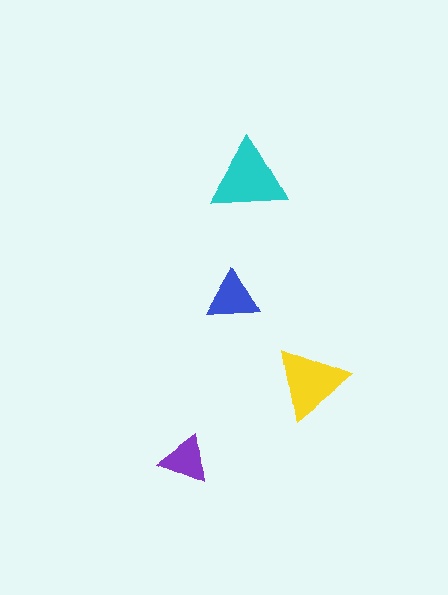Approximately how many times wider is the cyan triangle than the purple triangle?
About 1.5 times wider.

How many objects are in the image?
There are 4 objects in the image.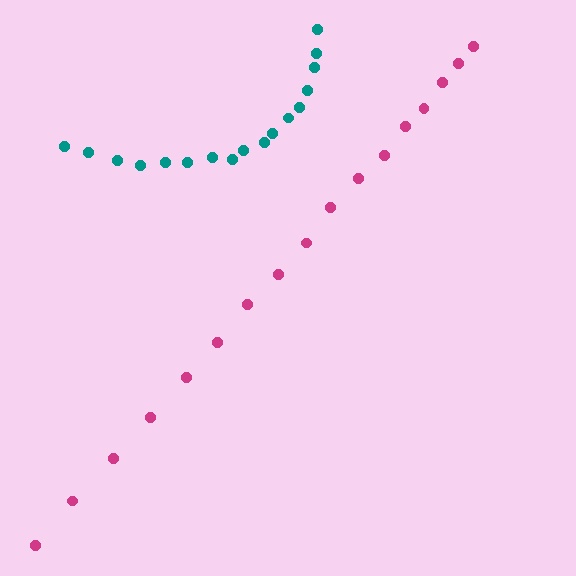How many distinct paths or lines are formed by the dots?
There are 2 distinct paths.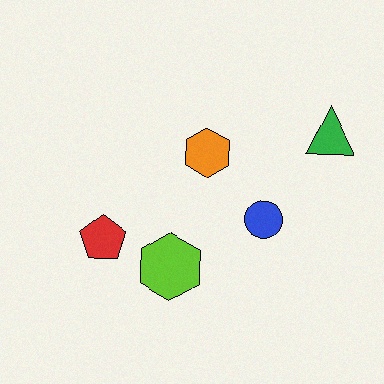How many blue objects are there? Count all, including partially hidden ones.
There is 1 blue object.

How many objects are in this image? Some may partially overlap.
There are 5 objects.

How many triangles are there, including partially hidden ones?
There is 1 triangle.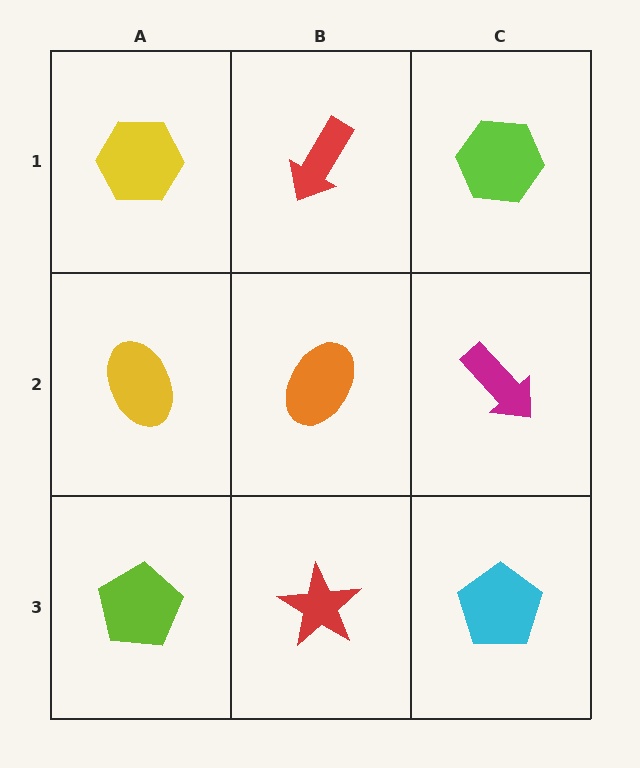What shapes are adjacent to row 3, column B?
An orange ellipse (row 2, column B), a lime pentagon (row 3, column A), a cyan pentagon (row 3, column C).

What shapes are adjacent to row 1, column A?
A yellow ellipse (row 2, column A), a red arrow (row 1, column B).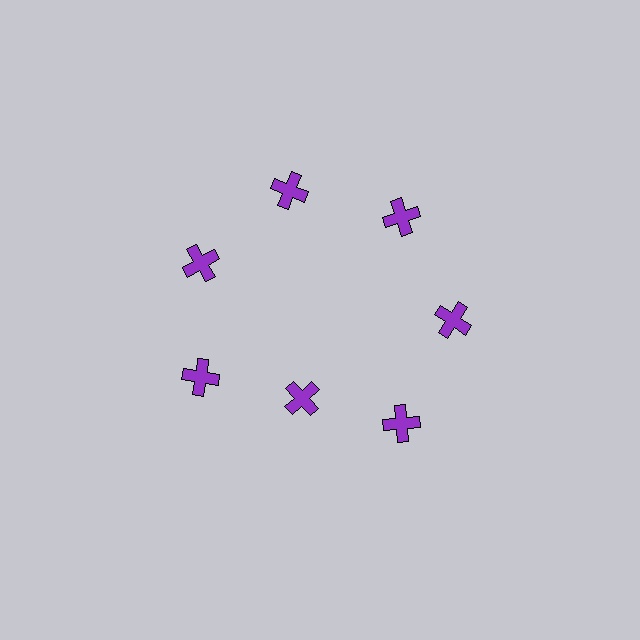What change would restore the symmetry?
The symmetry would be restored by moving it outward, back onto the ring so that all 7 crosses sit at equal angles and equal distance from the center.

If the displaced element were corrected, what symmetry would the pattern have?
It would have 7-fold rotational symmetry — the pattern would map onto itself every 51 degrees.